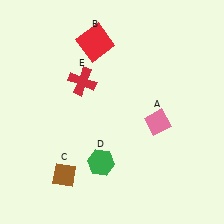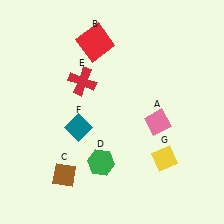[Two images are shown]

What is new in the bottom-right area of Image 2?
A yellow diamond (G) was added in the bottom-right area of Image 2.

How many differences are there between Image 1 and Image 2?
There are 2 differences between the two images.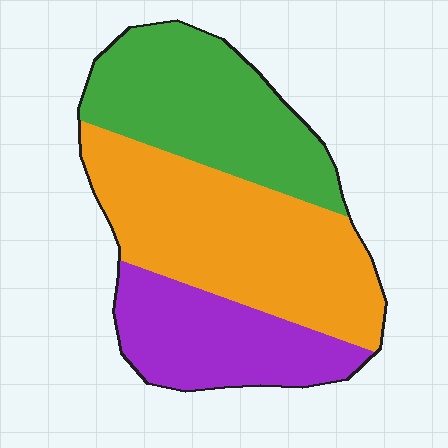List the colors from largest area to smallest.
From largest to smallest: orange, green, purple.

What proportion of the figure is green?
Green covers around 35% of the figure.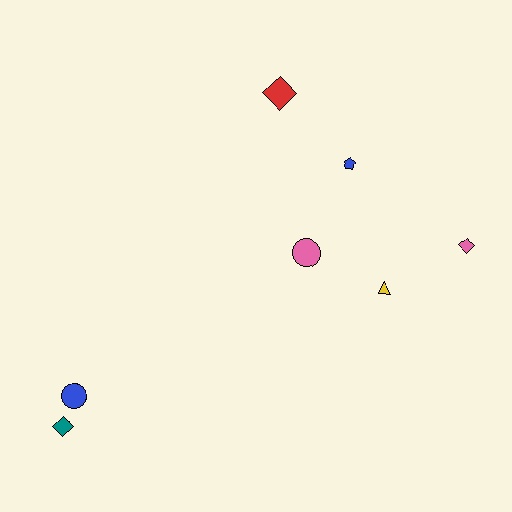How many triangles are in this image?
There is 1 triangle.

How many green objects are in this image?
There are no green objects.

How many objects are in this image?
There are 7 objects.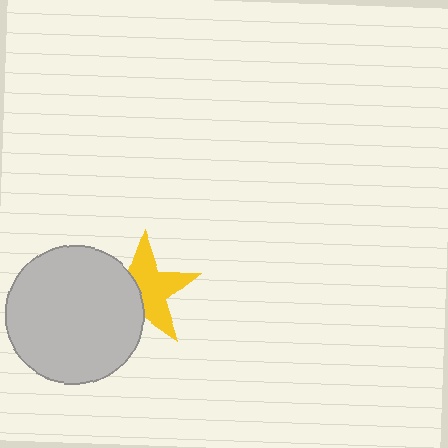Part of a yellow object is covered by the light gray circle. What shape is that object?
It is a star.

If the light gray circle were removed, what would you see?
You would see the complete yellow star.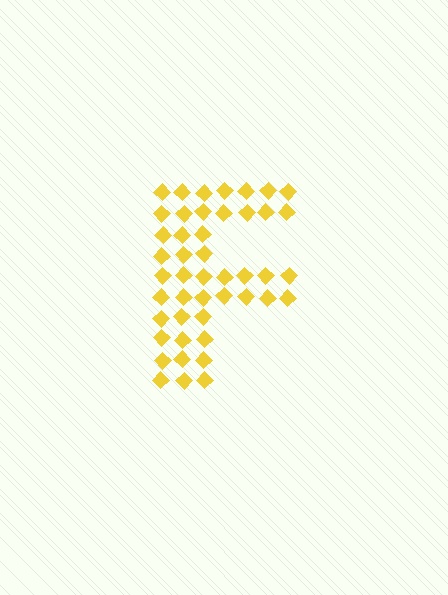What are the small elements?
The small elements are diamonds.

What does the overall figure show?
The overall figure shows the letter F.